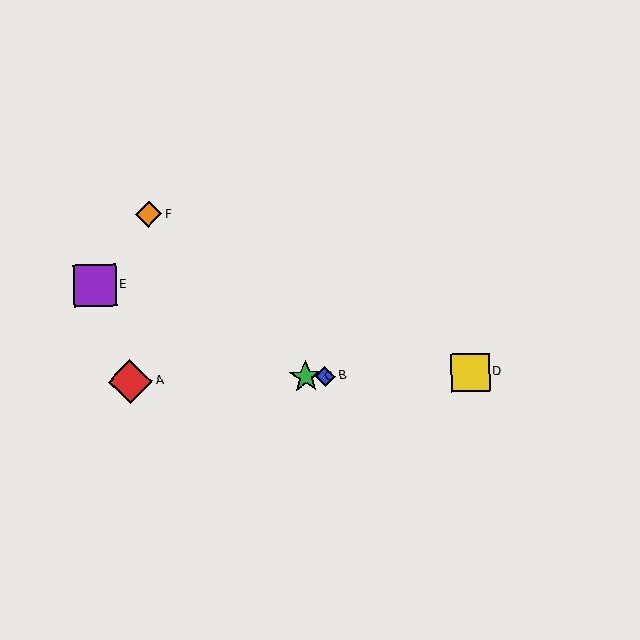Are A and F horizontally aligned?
No, A is at y≈382 and F is at y≈214.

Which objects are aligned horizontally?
Objects A, B, C, D are aligned horizontally.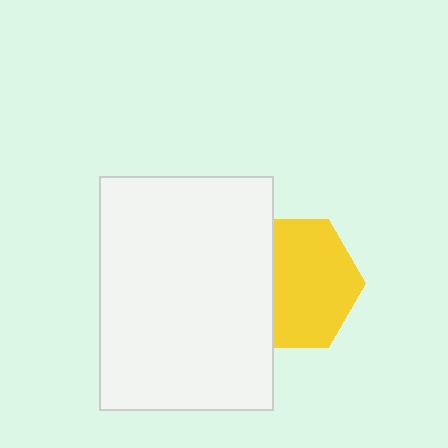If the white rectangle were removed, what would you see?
You would see the complete yellow hexagon.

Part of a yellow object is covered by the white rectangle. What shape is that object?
It is a hexagon.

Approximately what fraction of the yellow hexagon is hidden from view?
Roughly 34% of the yellow hexagon is hidden behind the white rectangle.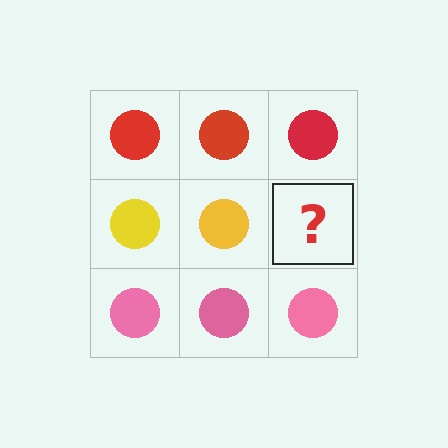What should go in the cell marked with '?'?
The missing cell should contain a yellow circle.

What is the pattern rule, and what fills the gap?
The rule is that each row has a consistent color. The gap should be filled with a yellow circle.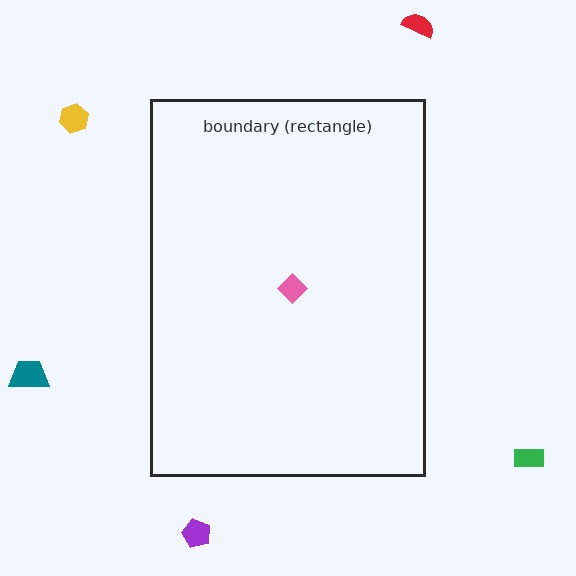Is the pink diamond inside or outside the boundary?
Inside.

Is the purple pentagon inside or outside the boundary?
Outside.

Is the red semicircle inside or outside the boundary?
Outside.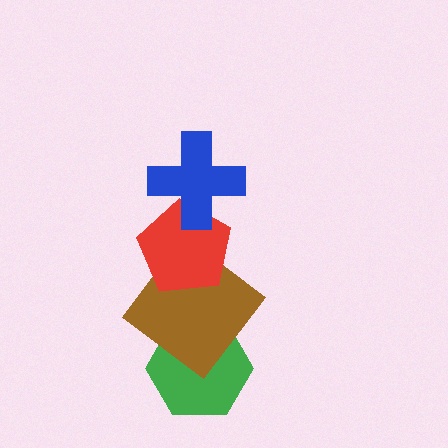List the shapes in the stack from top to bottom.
From top to bottom: the blue cross, the red pentagon, the brown diamond, the green hexagon.